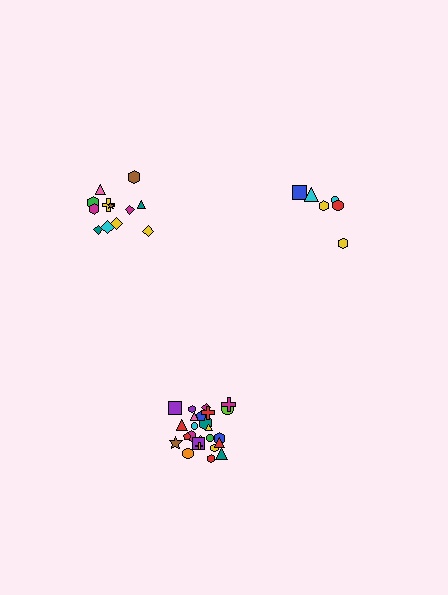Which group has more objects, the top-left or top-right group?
The top-left group.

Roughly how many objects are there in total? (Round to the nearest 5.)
Roughly 45 objects in total.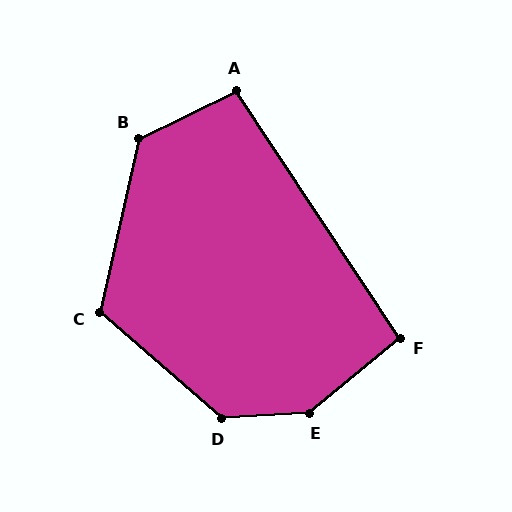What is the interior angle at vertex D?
Approximately 136 degrees (obtuse).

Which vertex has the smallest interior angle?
F, at approximately 96 degrees.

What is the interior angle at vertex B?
Approximately 128 degrees (obtuse).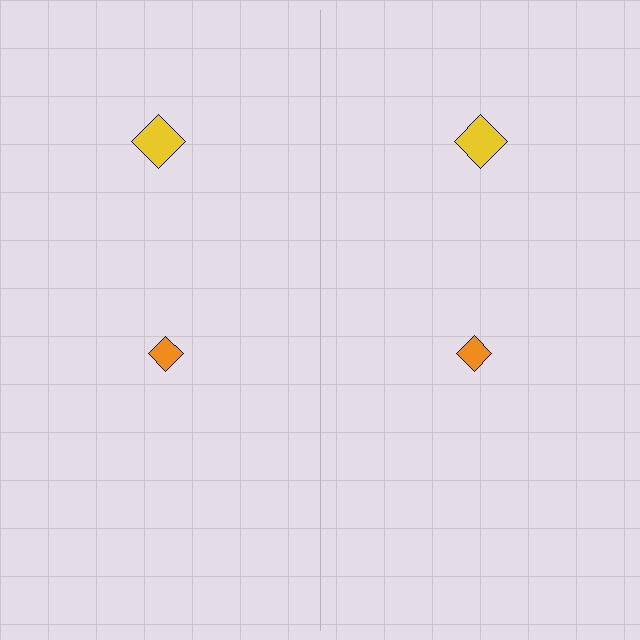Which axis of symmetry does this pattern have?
The pattern has a vertical axis of symmetry running through the center of the image.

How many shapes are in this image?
There are 4 shapes in this image.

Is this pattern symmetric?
Yes, this pattern has bilateral (reflection) symmetry.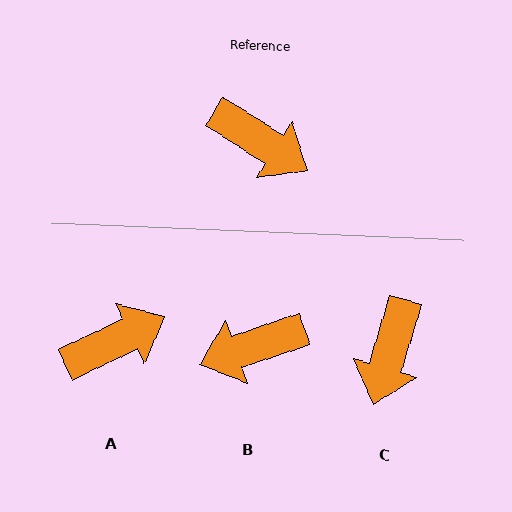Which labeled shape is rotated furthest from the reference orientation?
B, about 129 degrees away.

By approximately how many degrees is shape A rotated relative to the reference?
Approximately 58 degrees counter-clockwise.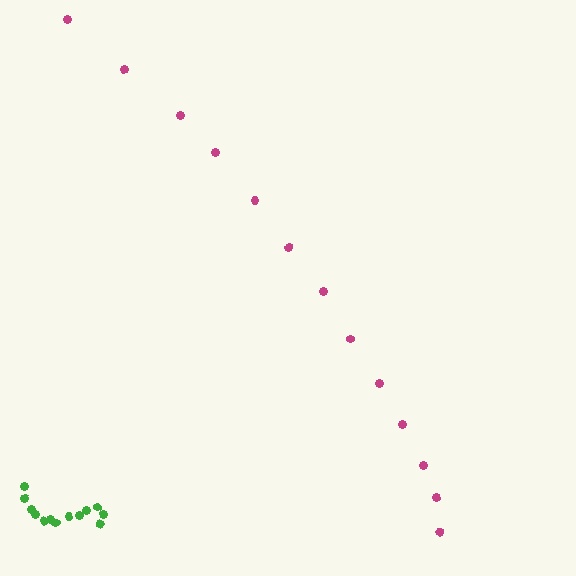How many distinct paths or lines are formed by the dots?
There are 2 distinct paths.